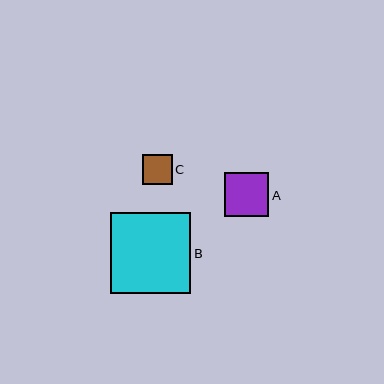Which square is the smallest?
Square C is the smallest with a size of approximately 30 pixels.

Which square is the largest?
Square B is the largest with a size of approximately 81 pixels.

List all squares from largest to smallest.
From largest to smallest: B, A, C.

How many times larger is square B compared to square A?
Square B is approximately 1.8 times the size of square A.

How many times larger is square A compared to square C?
Square A is approximately 1.5 times the size of square C.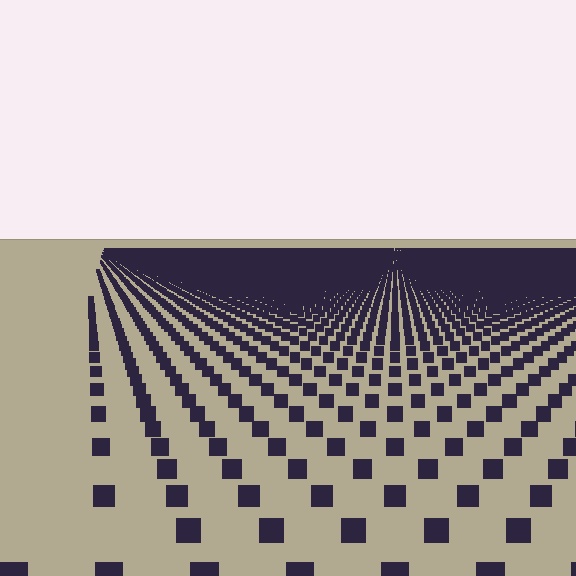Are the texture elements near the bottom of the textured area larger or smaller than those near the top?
Larger. Near the bottom, elements are closer to the viewer and appear at a bigger on-screen size.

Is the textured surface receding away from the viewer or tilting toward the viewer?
The surface is receding away from the viewer. Texture elements get smaller and denser toward the top.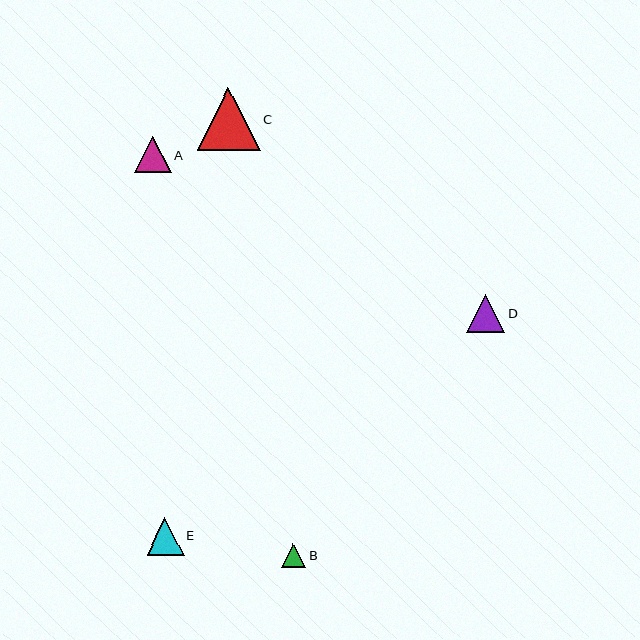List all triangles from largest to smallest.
From largest to smallest: C, D, E, A, B.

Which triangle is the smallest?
Triangle B is the smallest with a size of approximately 25 pixels.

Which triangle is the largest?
Triangle C is the largest with a size of approximately 63 pixels.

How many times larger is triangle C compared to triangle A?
Triangle C is approximately 1.7 times the size of triangle A.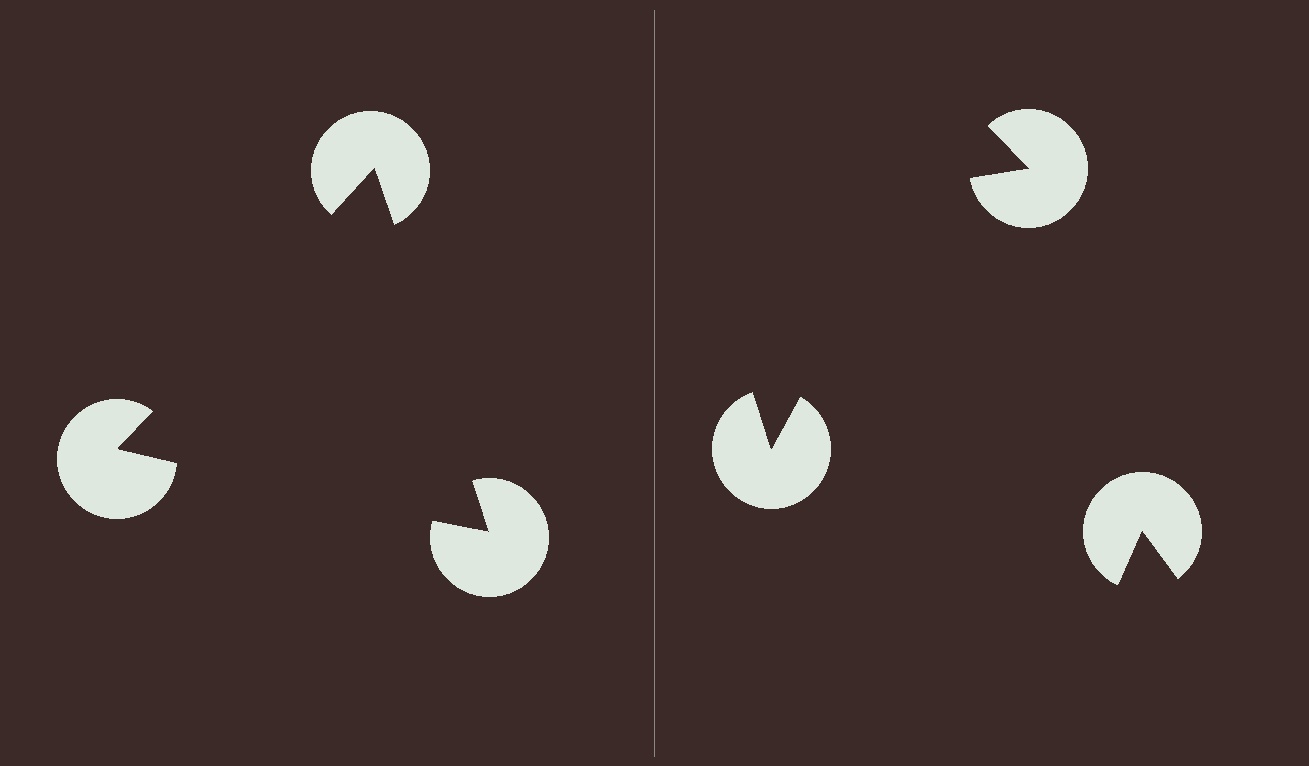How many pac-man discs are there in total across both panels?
6 — 3 on each side.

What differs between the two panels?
The pac-man discs are positioned identically on both sides; only the wedge orientations differ. On the left they align to a triangle; on the right they are misaligned.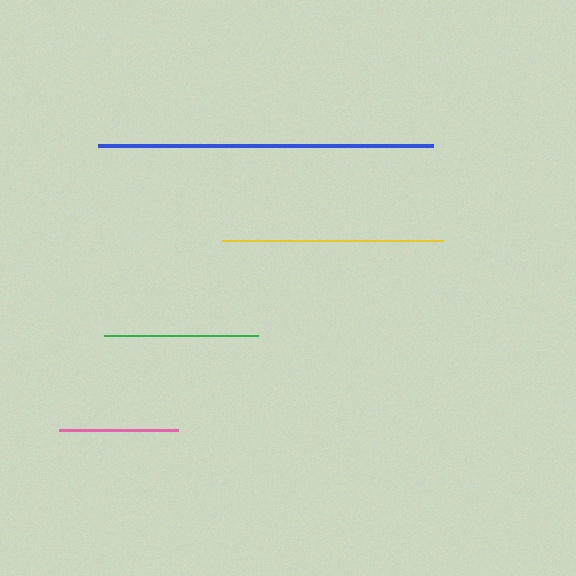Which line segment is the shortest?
The pink line is the shortest at approximately 119 pixels.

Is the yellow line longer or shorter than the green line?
The yellow line is longer than the green line.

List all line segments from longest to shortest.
From longest to shortest: blue, yellow, green, pink.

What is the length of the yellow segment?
The yellow segment is approximately 220 pixels long.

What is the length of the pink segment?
The pink segment is approximately 119 pixels long.